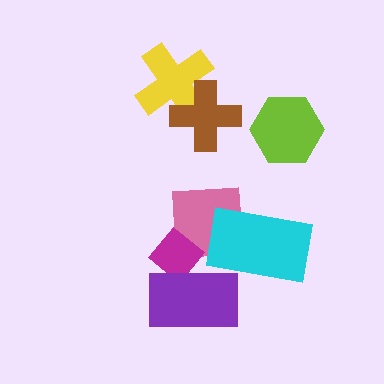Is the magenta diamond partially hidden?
Yes, it is partially covered by another shape.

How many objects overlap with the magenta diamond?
2 objects overlap with the magenta diamond.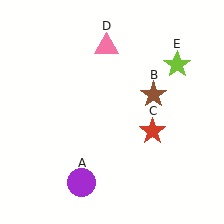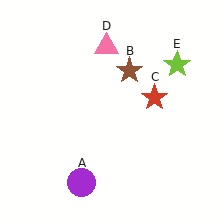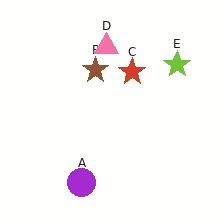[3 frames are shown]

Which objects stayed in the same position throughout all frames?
Purple circle (object A) and pink triangle (object D) and lime star (object E) remained stationary.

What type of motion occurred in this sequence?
The brown star (object B), red star (object C) rotated counterclockwise around the center of the scene.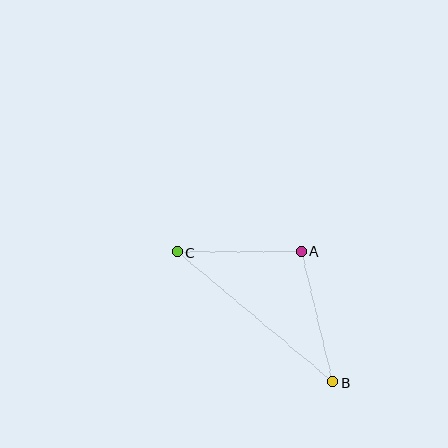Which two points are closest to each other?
Points A and C are closest to each other.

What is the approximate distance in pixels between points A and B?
The distance between A and B is approximately 134 pixels.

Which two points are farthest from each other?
Points B and C are farthest from each other.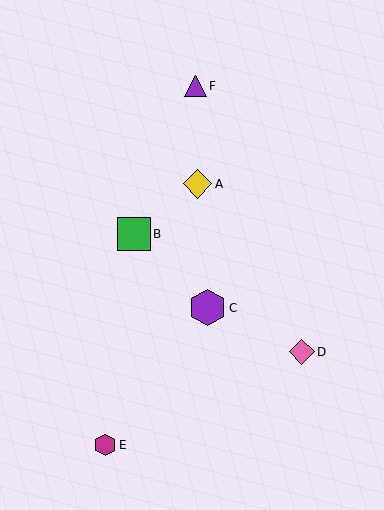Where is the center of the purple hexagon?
The center of the purple hexagon is at (208, 308).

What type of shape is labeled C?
Shape C is a purple hexagon.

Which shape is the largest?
The purple hexagon (labeled C) is the largest.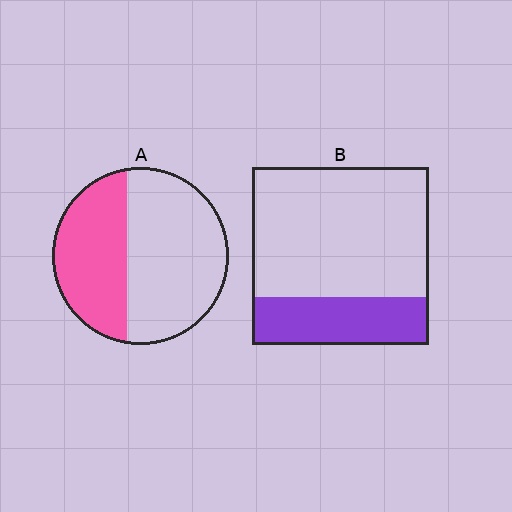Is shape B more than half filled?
No.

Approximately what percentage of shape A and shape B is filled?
A is approximately 40% and B is approximately 25%.